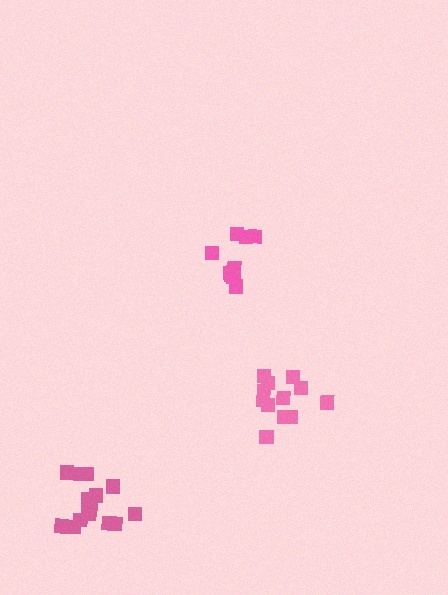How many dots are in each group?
Group 1: 10 dots, Group 2: 12 dots, Group 3: 16 dots (38 total).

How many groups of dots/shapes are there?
There are 3 groups.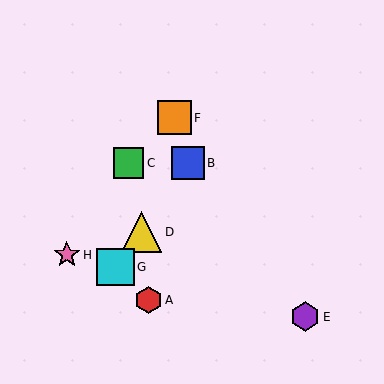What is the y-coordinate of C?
Object C is at y≈163.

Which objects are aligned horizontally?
Objects B, C are aligned horizontally.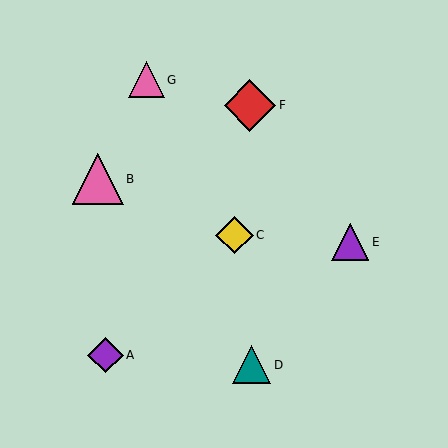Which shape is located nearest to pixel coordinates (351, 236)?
The purple triangle (labeled E) at (350, 242) is nearest to that location.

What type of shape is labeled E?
Shape E is a purple triangle.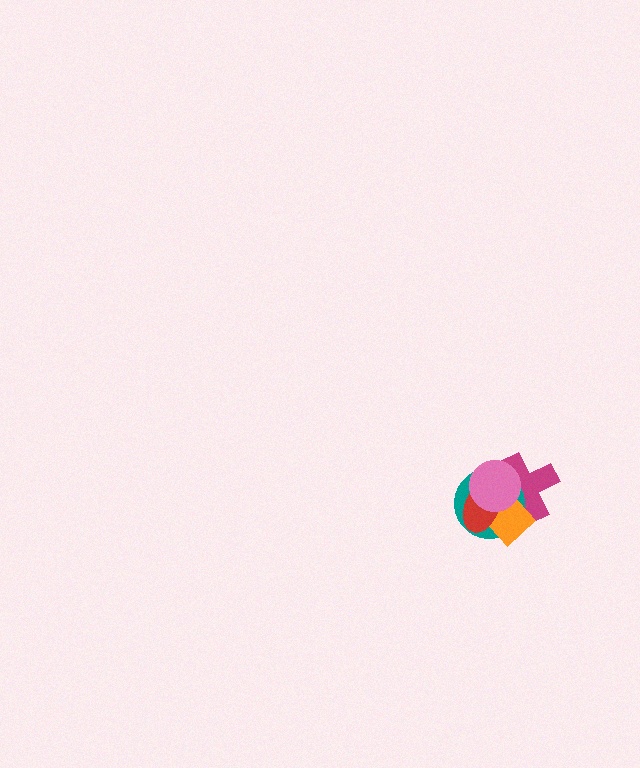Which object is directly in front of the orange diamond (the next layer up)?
The red ellipse is directly in front of the orange diamond.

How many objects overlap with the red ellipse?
4 objects overlap with the red ellipse.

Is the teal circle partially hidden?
Yes, it is partially covered by another shape.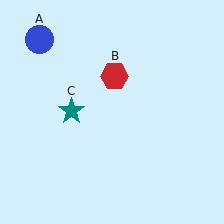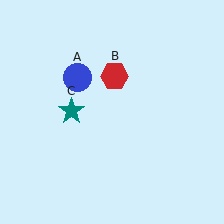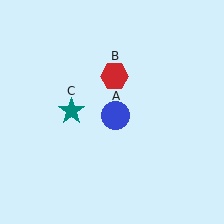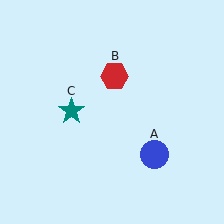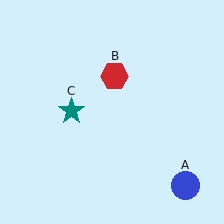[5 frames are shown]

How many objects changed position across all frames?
1 object changed position: blue circle (object A).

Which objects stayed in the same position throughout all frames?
Red hexagon (object B) and teal star (object C) remained stationary.